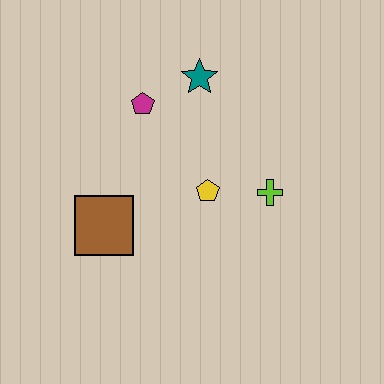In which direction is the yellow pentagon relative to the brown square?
The yellow pentagon is to the right of the brown square.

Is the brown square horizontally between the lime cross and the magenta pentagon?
No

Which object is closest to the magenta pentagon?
The teal star is closest to the magenta pentagon.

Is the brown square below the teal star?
Yes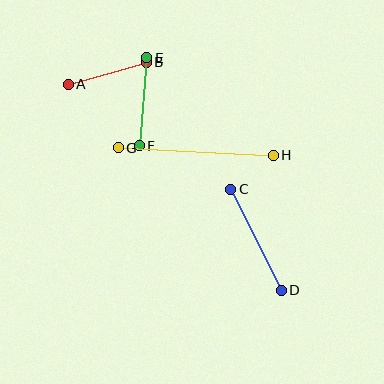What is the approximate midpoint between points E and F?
The midpoint is at approximately (143, 102) pixels.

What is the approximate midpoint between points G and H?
The midpoint is at approximately (196, 152) pixels.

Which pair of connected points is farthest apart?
Points G and H are farthest apart.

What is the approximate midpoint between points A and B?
The midpoint is at approximately (107, 73) pixels.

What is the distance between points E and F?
The distance is approximately 88 pixels.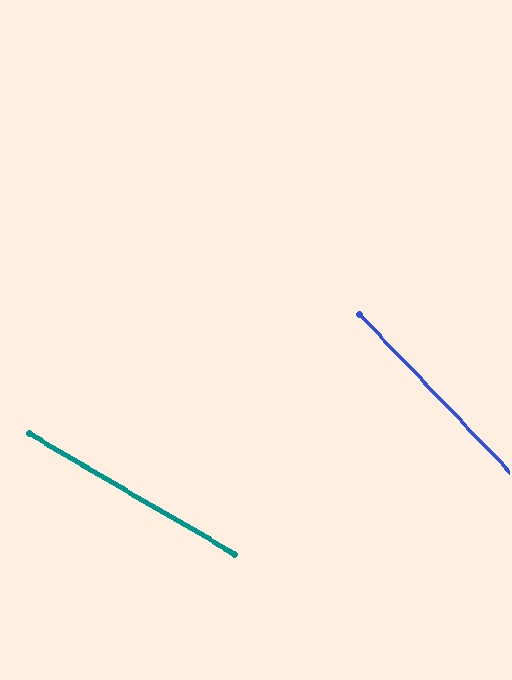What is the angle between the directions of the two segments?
Approximately 16 degrees.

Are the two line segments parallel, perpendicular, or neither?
Neither parallel nor perpendicular — they differ by about 16°.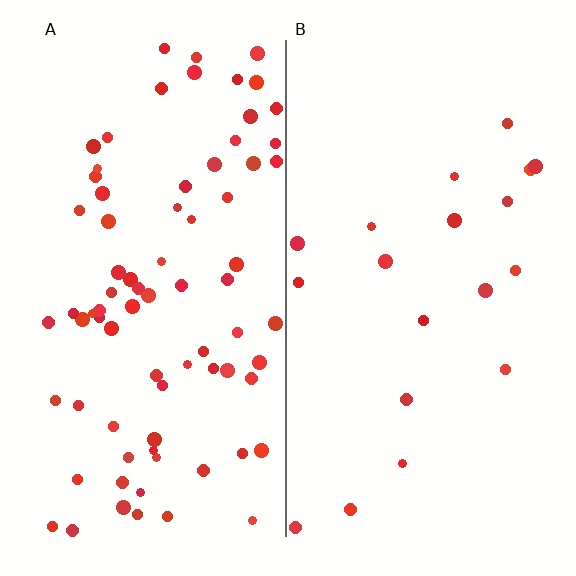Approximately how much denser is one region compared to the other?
Approximately 4.0× — region A over region B.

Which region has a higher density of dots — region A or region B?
A (the left).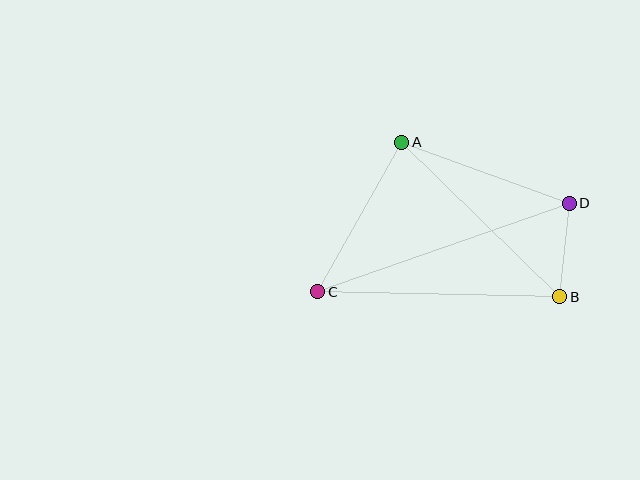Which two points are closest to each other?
Points B and D are closest to each other.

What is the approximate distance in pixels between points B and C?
The distance between B and C is approximately 242 pixels.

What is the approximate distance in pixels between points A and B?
The distance between A and B is approximately 221 pixels.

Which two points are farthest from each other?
Points C and D are farthest from each other.